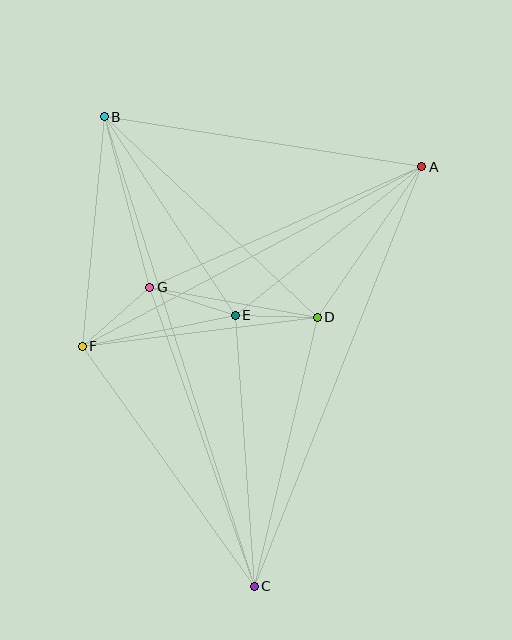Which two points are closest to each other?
Points D and E are closest to each other.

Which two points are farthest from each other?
Points B and C are farthest from each other.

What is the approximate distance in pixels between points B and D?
The distance between B and D is approximately 292 pixels.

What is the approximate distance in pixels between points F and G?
The distance between F and G is approximately 90 pixels.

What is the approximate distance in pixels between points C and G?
The distance between C and G is approximately 317 pixels.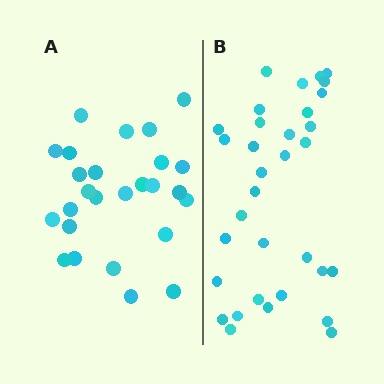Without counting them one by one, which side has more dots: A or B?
Region B (the right region) has more dots.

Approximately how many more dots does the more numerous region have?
Region B has roughly 8 or so more dots than region A.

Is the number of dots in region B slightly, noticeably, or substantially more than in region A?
Region B has noticeably more, but not dramatically so. The ratio is roughly 1.3 to 1.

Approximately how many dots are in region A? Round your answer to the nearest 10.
About 30 dots. (The exact count is 26, which rounds to 30.)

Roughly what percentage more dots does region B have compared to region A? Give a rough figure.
About 25% more.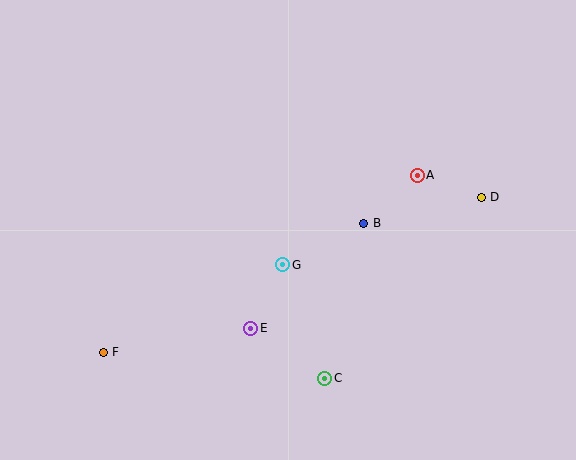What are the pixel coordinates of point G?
Point G is at (283, 265).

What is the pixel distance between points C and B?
The distance between C and B is 160 pixels.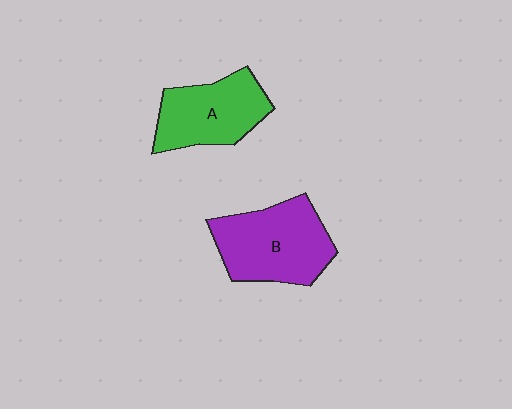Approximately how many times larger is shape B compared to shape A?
Approximately 1.2 times.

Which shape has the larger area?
Shape B (purple).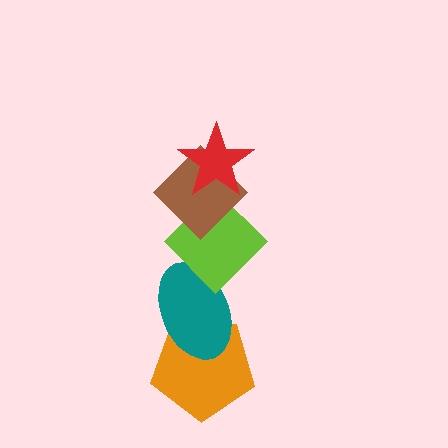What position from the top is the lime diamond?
The lime diamond is 3rd from the top.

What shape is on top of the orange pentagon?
The teal ellipse is on top of the orange pentagon.